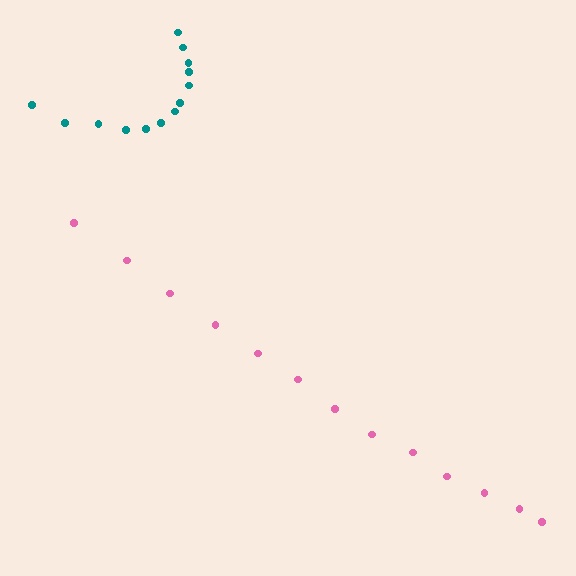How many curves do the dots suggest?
There are 2 distinct paths.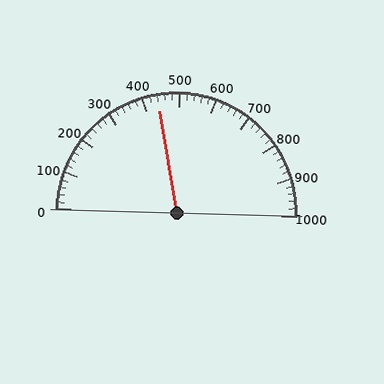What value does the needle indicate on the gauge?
The needle indicates approximately 440.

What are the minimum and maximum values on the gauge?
The gauge ranges from 0 to 1000.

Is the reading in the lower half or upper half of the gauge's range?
The reading is in the lower half of the range (0 to 1000).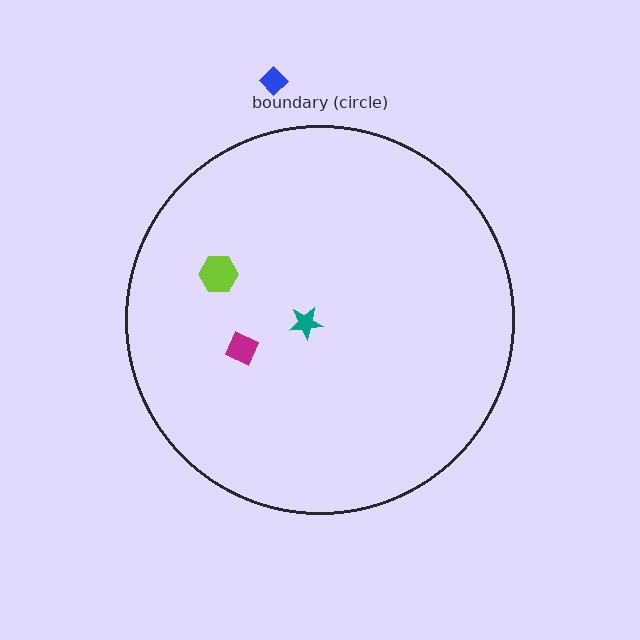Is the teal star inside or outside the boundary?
Inside.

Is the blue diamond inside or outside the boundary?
Outside.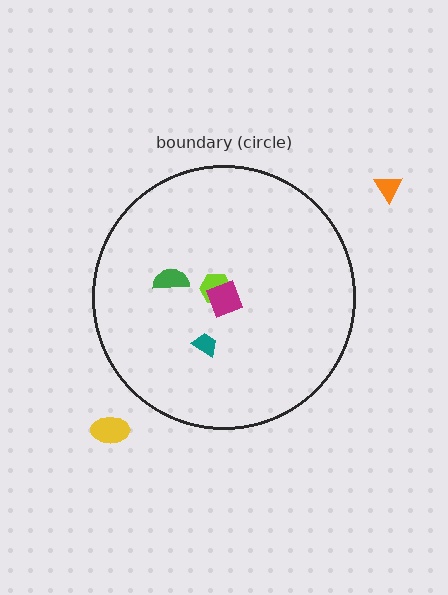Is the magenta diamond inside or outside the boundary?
Inside.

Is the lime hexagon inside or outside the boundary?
Inside.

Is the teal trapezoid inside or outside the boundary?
Inside.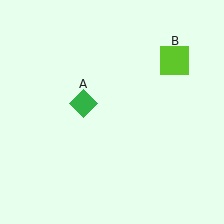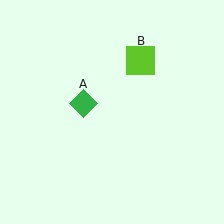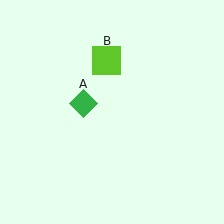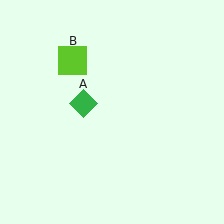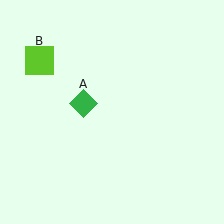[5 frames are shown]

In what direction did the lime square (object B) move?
The lime square (object B) moved left.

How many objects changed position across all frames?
1 object changed position: lime square (object B).